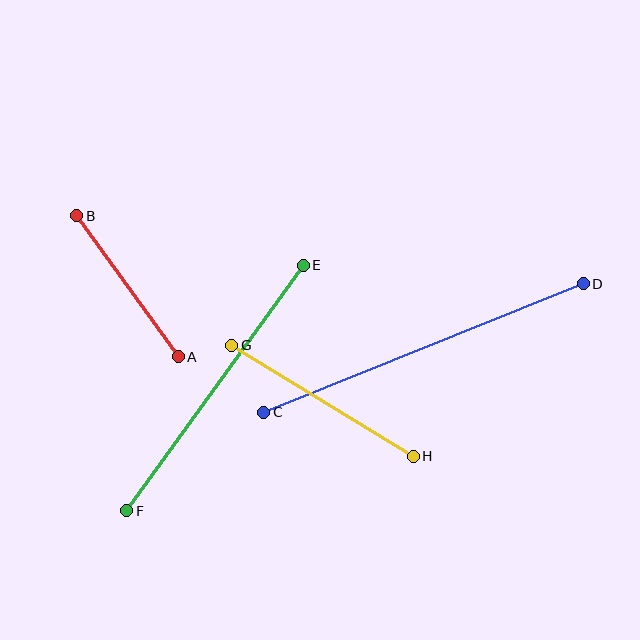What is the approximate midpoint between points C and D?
The midpoint is at approximately (423, 348) pixels.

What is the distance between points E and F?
The distance is approximately 302 pixels.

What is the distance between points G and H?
The distance is approximately 213 pixels.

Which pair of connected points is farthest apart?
Points C and D are farthest apart.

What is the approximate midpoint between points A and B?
The midpoint is at approximately (128, 286) pixels.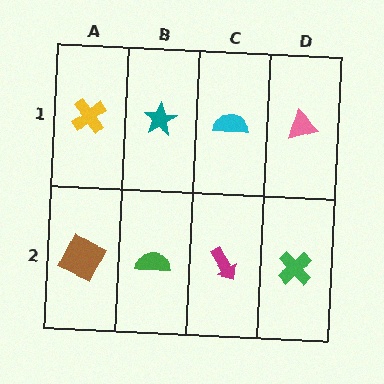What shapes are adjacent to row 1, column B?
A green semicircle (row 2, column B), a yellow cross (row 1, column A), a cyan semicircle (row 1, column C).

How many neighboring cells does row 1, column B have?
3.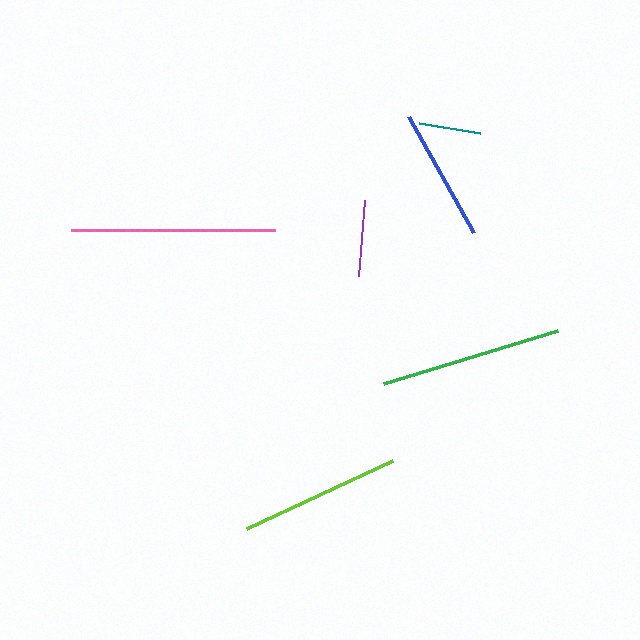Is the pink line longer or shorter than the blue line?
The pink line is longer than the blue line.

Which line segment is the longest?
The pink line is the longest at approximately 205 pixels.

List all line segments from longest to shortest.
From longest to shortest: pink, green, lime, blue, purple, teal.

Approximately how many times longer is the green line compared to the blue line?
The green line is approximately 1.4 times the length of the blue line.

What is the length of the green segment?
The green segment is approximately 182 pixels long.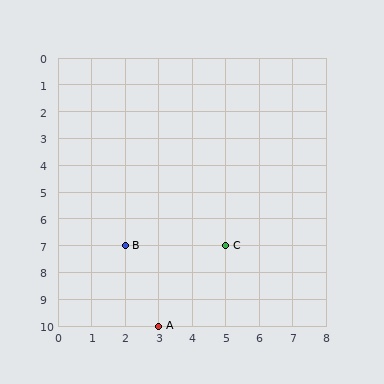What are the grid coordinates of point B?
Point B is at grid coordinates (2, 7).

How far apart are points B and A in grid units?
Points B and A are 1 column and 3 rows apart (about 3.2 grid units diagonally).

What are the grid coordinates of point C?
Point C is at grid coordinates (5, 7).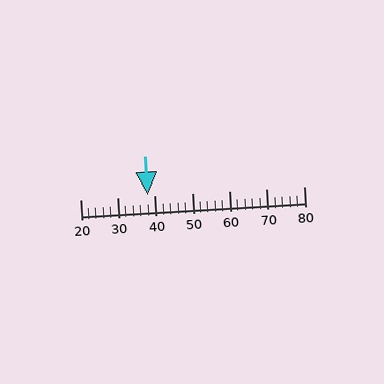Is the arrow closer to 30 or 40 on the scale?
The arrow is closer to 40.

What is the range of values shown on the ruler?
The ruler shows values from 20 to 80.